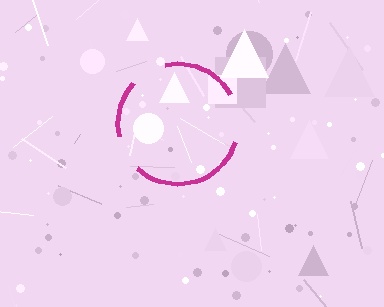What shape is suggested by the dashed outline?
The dashed outline suggests a circle.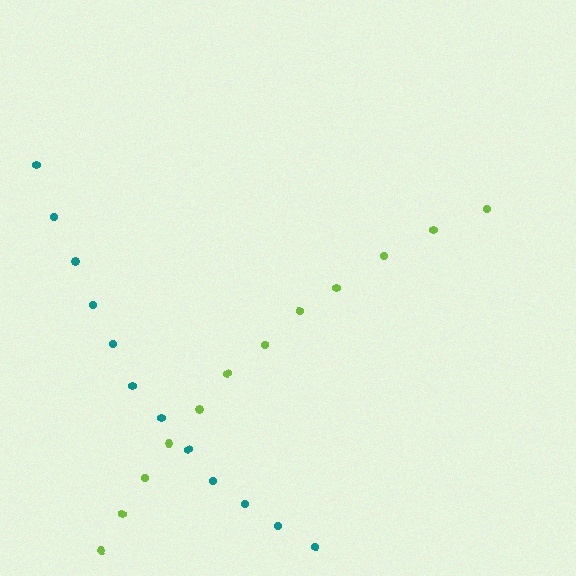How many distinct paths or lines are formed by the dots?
There are 2 distinct paths.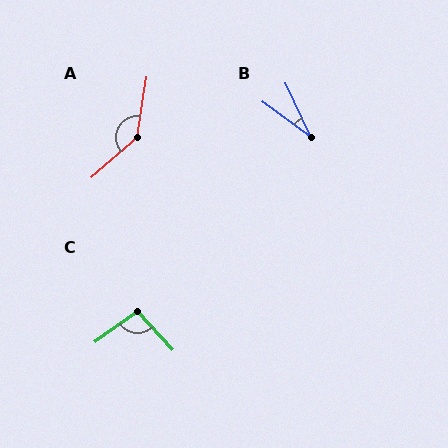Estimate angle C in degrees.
Approximately 97 degrees.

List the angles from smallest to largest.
B (28°), C (97°), A (141°).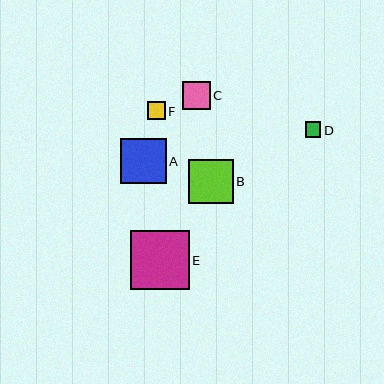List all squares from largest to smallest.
From largest to smallest: E, A, B, C, F, D.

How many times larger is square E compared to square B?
Square E is approximately 1.3 times the size of square B.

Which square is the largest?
Square E is the largest with a size of approximately 59 pixels.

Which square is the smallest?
Square D is the smallest with a size of approximately 15 pixels.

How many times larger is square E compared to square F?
Square E is approximately 3.3 times the size of square F.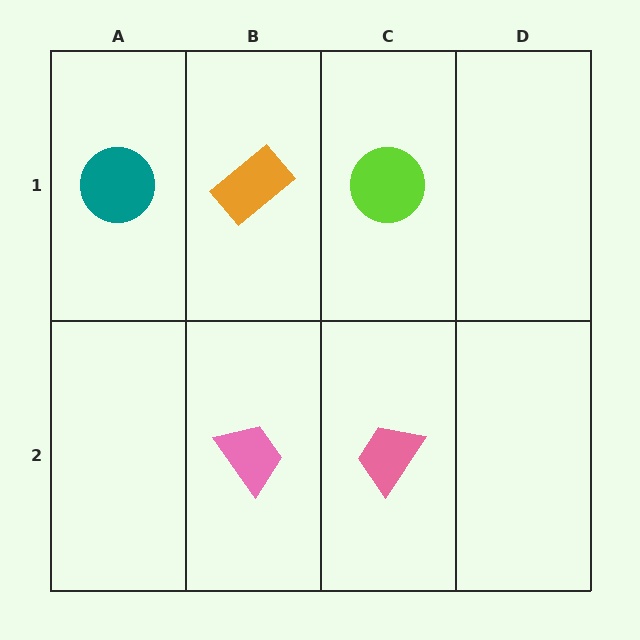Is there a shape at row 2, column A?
No, that cell is empty.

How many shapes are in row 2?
2 shapes.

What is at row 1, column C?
A lime circle.